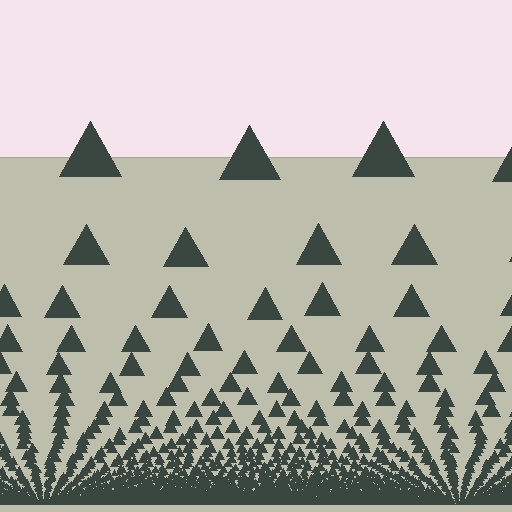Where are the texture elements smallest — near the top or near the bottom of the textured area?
Near the bottom.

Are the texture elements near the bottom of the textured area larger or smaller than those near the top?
Smaller. The gradient is inverted — elements near the bottom are smaller and denser.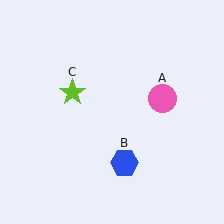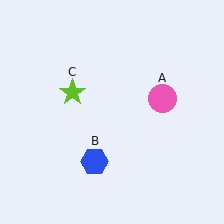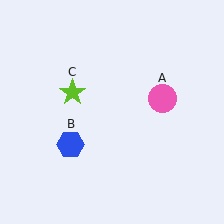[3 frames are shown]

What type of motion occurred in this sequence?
The blue hexagon (object B) rotated clockwise around the center of the scene.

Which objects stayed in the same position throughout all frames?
Pink circle (object A) and lime star (object C) remained stationary.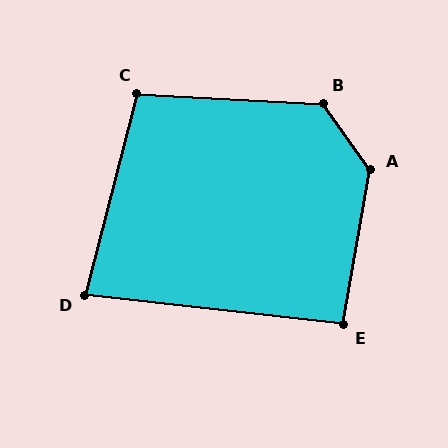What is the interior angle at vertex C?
Approximately 102 degrees (obtuse).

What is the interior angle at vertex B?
Approximately 128 degrees (obtuse).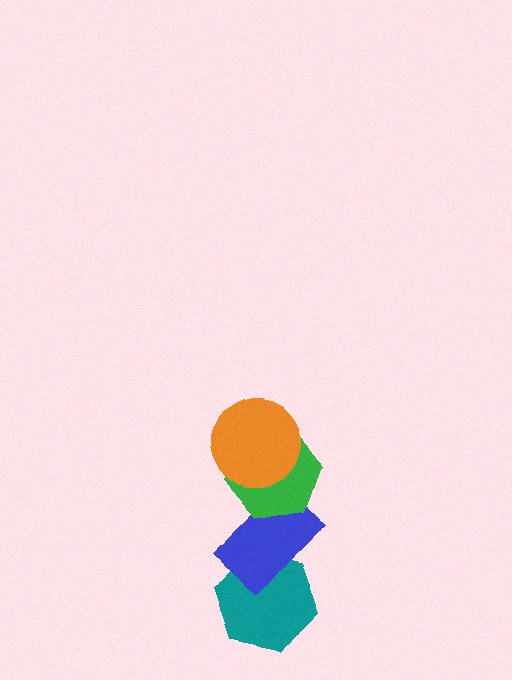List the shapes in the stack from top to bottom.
From top to bottom: the orange circle, the green hexagon, the blue rectangle, the teal hexagon.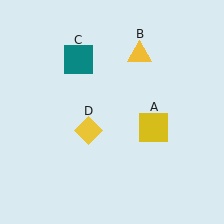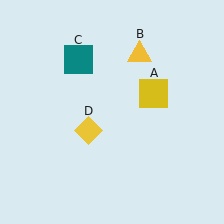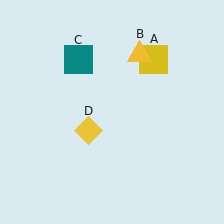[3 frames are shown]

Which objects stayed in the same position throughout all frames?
Yellow triangle (object B) and teal square (object C) and yellow diamond (object D) remained stationary.